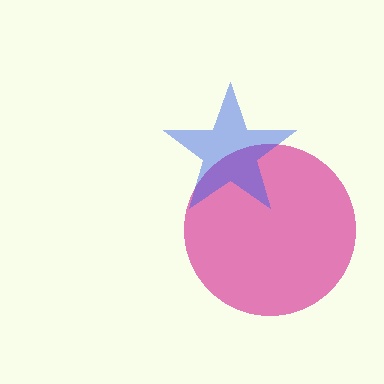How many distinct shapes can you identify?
There are 2 distinct shapes: a magenta circle, a blue star.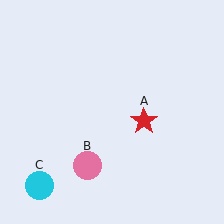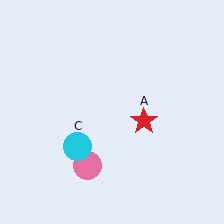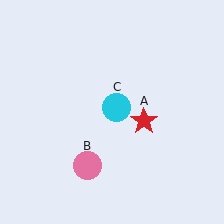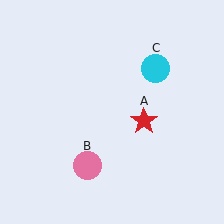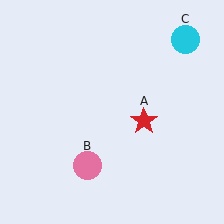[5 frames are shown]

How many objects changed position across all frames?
1 object changed position: cyan circle (object C).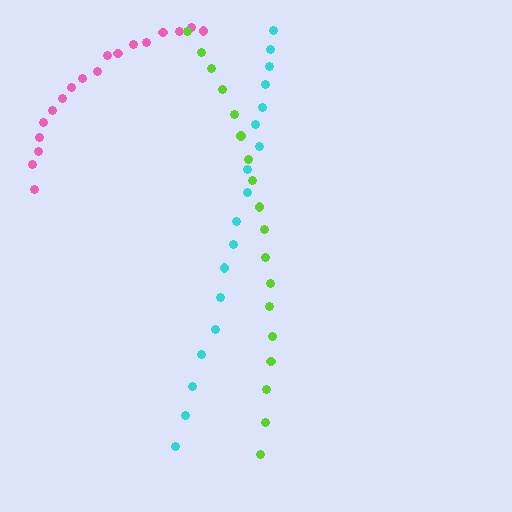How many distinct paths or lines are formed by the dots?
There are 3 distinct paths.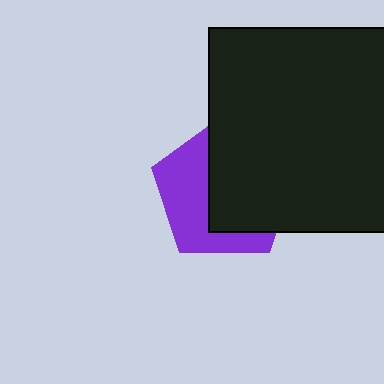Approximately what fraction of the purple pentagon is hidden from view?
Roughly 57% of the purple pentagon is hidden behind the black rectangle.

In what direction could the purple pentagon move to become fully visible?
The purple pentagon could move left. That would shift it out from behind the black rectangle entirely.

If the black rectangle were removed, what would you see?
You would see the complete purple pentagon.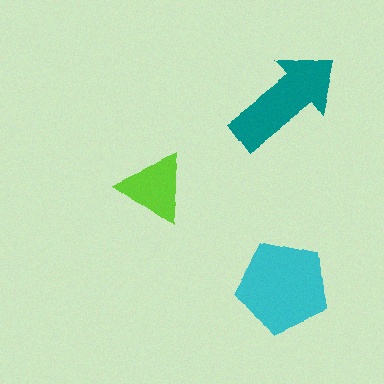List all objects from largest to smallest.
The cyan pentagon, the teal arrow, the lime triangle.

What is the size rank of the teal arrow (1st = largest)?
2nd.